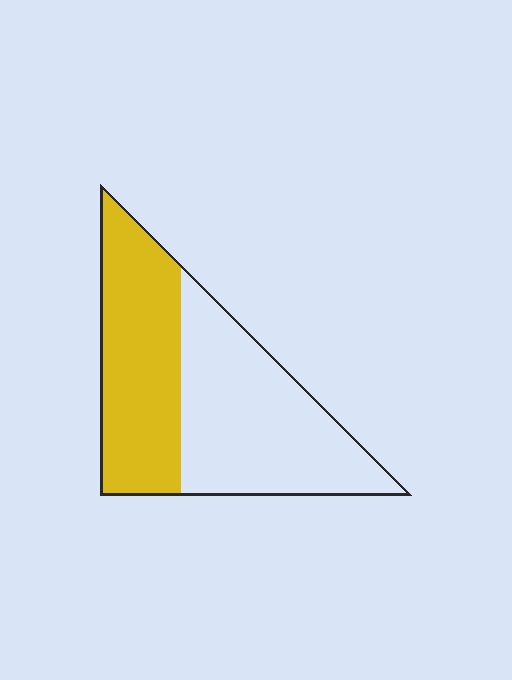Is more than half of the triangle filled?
No.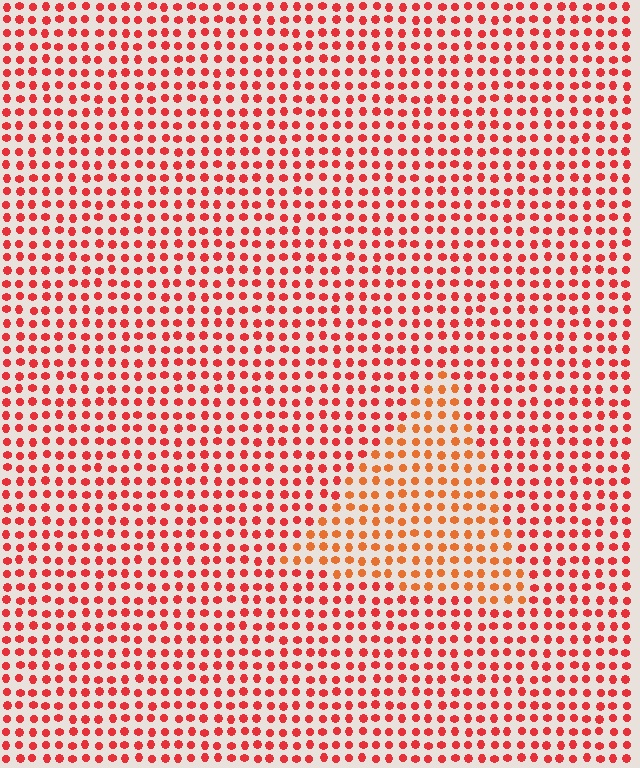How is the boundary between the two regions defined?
The boundary is defined purely by a slight shift in hue (about 24 degrees). Spacing, size, and orientation are identical on both sides.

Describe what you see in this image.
The image is filled with small red elements in a uniform arrangement. A triangle-shaped region is visible where the elements are tinted to a slightly different hue, forming a subtle color boundary.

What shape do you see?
I see a triangle.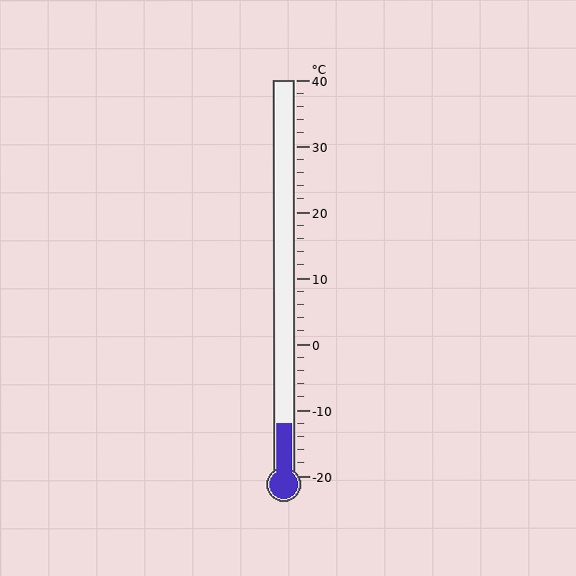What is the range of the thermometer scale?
The thermometer scale ranges from -20°C to 40°C.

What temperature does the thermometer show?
The thermometer shows approximately -12°C.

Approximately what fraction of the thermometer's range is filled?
The thermometer is filled to approximately 15% of its range.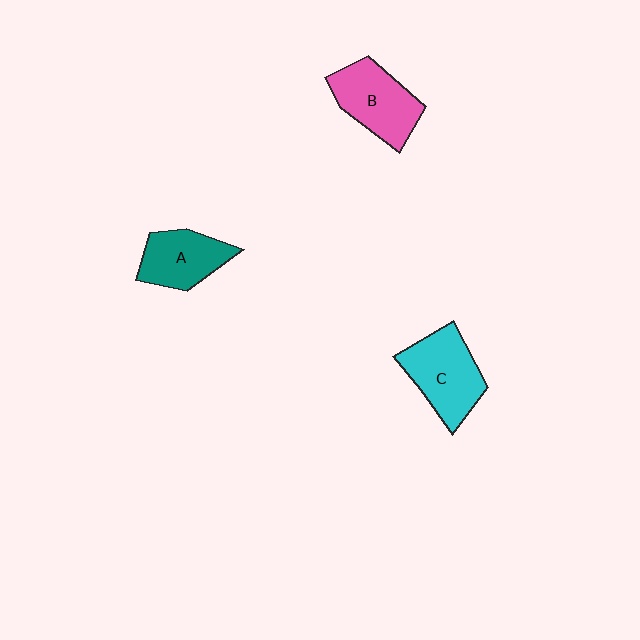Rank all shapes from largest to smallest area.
From largest to smallest: C (cyan), B (pink), A (teal).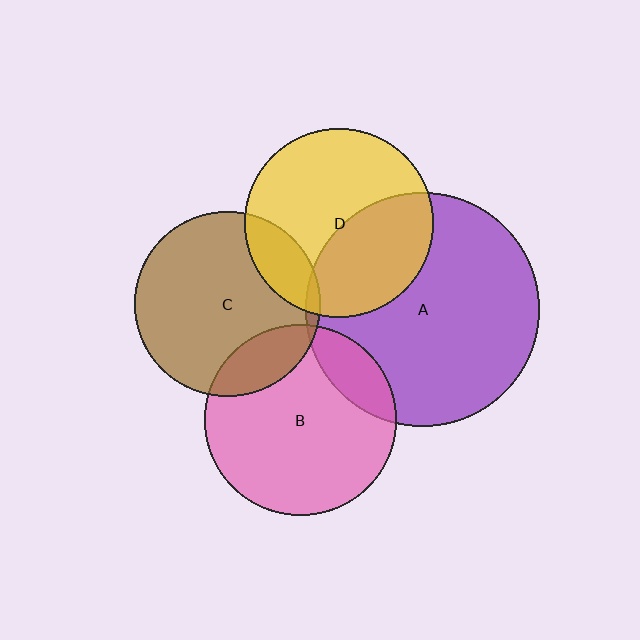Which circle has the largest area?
Circle A (purple).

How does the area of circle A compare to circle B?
Approximately 1.5 times.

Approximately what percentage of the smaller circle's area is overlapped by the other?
Approximately 40%.